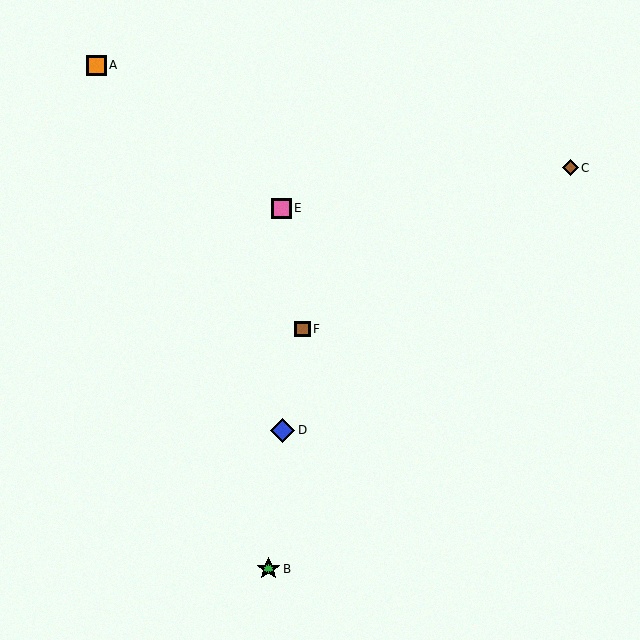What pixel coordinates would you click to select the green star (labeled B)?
Click at (268, 569) to select the green star B.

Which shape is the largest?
The blue diamond (labeled D) is the largest.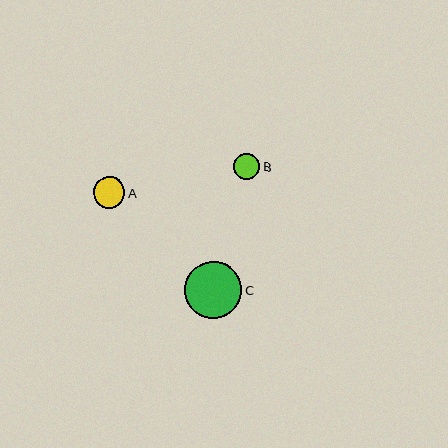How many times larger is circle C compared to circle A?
Circle C is approximately 1.8 times the size of circle A.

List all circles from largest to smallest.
From largest to smallest: C, A, B.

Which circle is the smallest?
Circle B is the smallest with a size of approximately 26 pixels.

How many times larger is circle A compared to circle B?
Circle A is approximately 1.2 times the size of circle B.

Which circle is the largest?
Circle C is the largest with a size of approximately 57 pixels.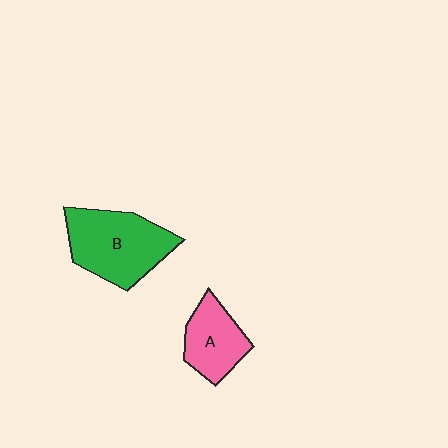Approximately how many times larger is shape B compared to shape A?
Approximately 1.6 times.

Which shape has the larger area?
Shape B (green).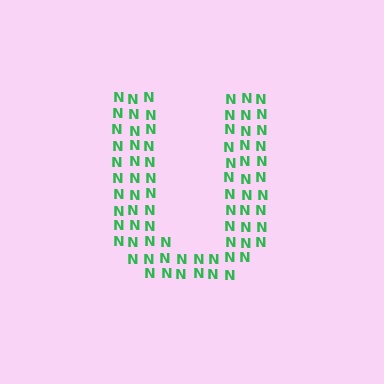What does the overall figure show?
The overall figure shows the letter U.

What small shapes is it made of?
It is made of small letter N's.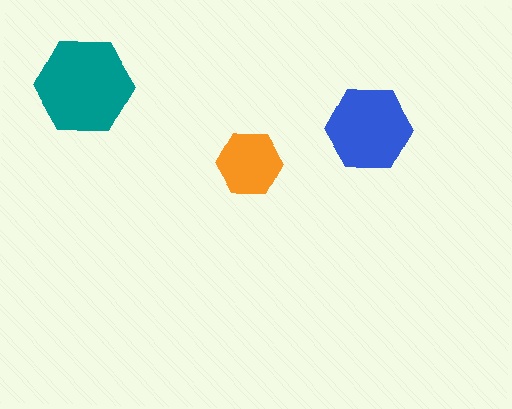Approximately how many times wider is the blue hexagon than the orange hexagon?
About 1.5 times wider.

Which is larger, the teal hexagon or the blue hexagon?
The teal one.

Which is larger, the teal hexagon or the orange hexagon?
The teal one.